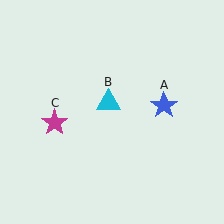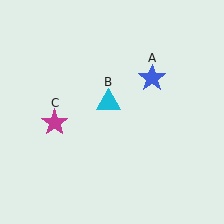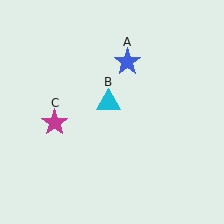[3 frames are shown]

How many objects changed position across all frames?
1 object changed position: blue star (object A).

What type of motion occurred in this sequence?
The blue star (object A) rotated counterclockwise around the center of the scene.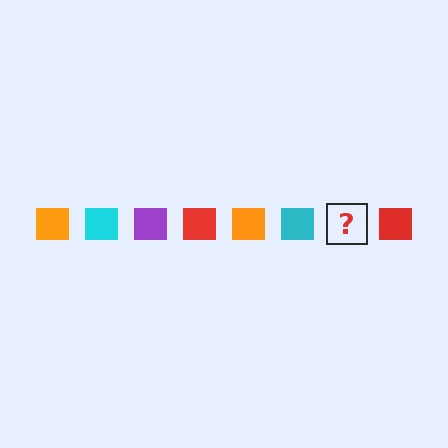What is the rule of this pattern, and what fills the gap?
The rule is that the pattern cycles through orange, cyan, purple, red squares. The gap should be filled with a purple square.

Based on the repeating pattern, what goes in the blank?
The blank should be a purple square.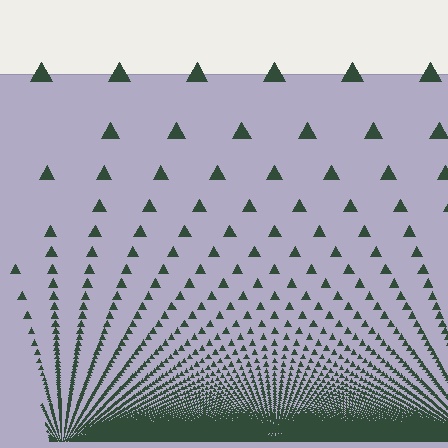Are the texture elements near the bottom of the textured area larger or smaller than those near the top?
Smaller. The gradient is inverted — elements near the bottom are smaller and denser.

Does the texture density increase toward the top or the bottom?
Density increases toward the bottom.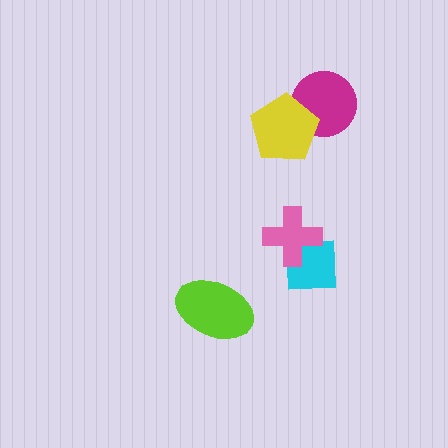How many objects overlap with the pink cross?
1 object overlaps with the pink cross.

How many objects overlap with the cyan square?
1 object overlaps with the cyan square.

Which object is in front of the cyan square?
The pink cross is in front of the cyan square.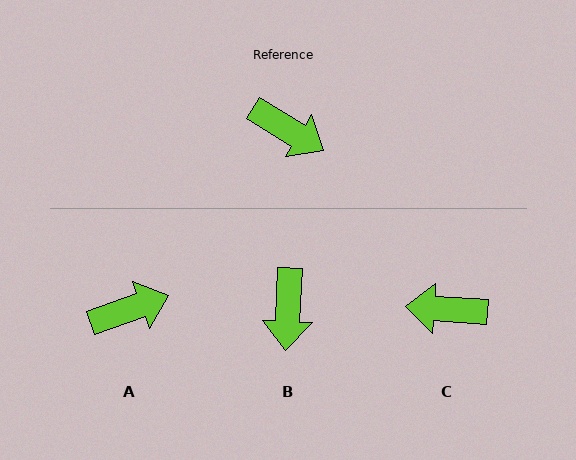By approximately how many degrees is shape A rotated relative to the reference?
Approximately 51 degrees counter-clockwise.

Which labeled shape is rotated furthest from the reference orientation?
C, about 152 degrees away.